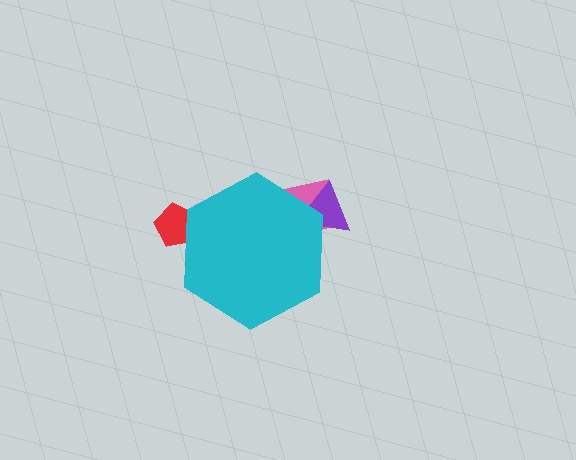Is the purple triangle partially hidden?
Yes, the purple triangle is partially hidden behind the cyan hexagon.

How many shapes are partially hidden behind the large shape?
3 shapes are partially hidden.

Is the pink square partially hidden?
Yes, the pink square is partially hidden behind the cyan hexagon.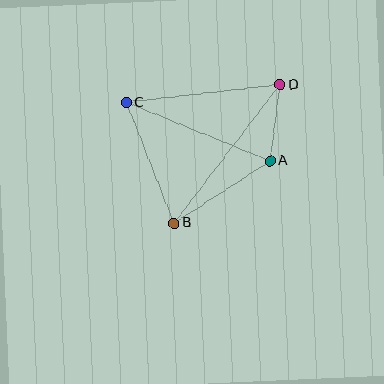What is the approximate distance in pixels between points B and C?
The distance between B and C is approximately 130 pixels.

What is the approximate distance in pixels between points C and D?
The distance between C and D is approximately 155 pixels.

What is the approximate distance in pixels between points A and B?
The distance between A and B is approximately 114 pixels.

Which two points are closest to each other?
Points A and D are closest to each other.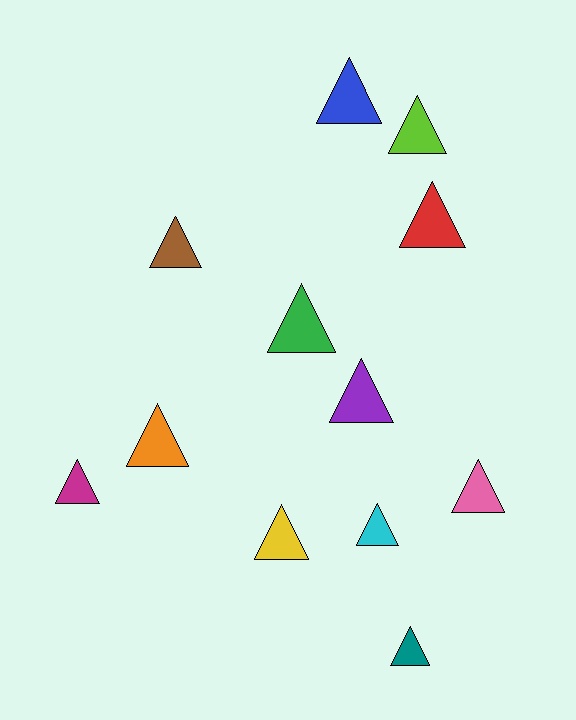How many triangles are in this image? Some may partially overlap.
There are 12 triangles.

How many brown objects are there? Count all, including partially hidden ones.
There is 1 brown object.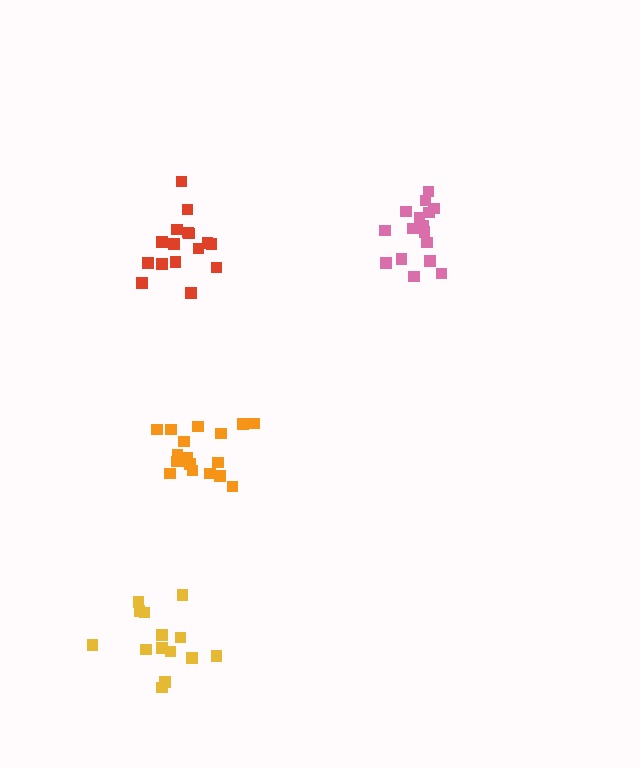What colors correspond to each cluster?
The clusters are colored: orange, red, yellow, pink.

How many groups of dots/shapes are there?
There are 4 groups.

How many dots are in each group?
Group 1: 18 dots, Group 2: 16 dots, Group 3: 14 dots, Group 4: 17 dots (65 total).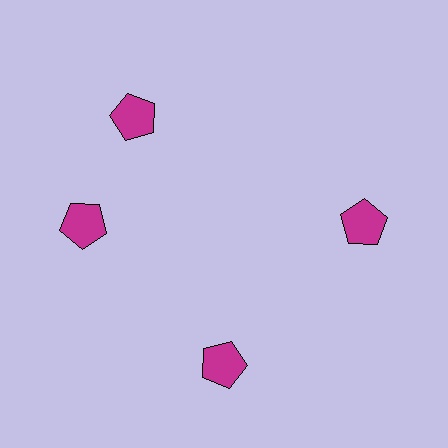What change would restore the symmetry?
The symmetry would be restored by rotating it back into even spacing with its neighbors so that all 4 pentagons sit at equal angles and equal distance from the center.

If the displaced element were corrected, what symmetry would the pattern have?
It would have 4-fold rotational symmetry — the pattern would map onto itself every 90 degrees.